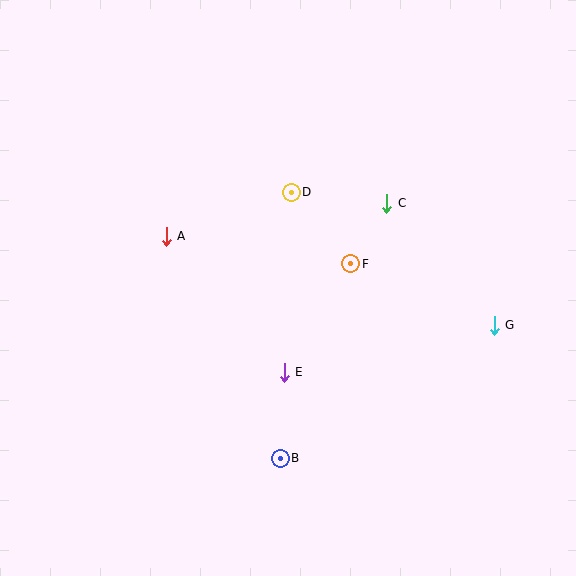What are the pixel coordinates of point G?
Point G is at (494, 325).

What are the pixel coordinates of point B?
Point B is at (280, 458).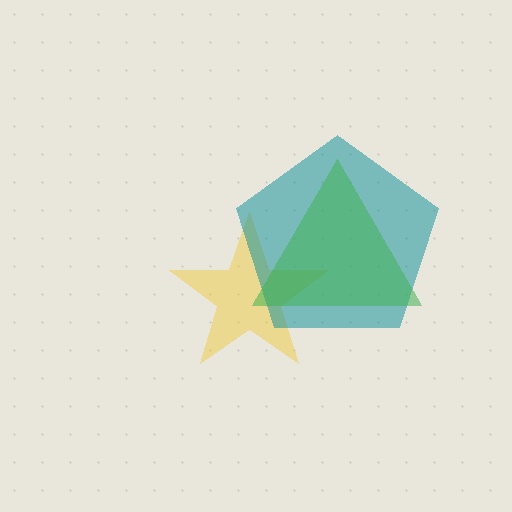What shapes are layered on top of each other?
The layered shapes are: a yellow star, a teal pentagon, a green triangle.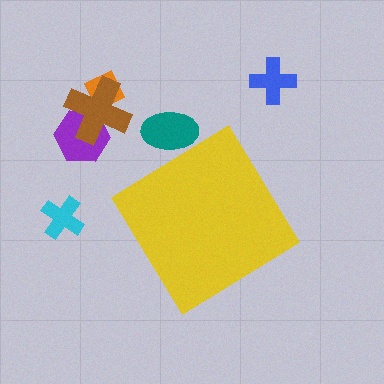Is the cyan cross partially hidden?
No, the cyan cross is fully visible.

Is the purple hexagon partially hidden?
No, the purple hexagon is fully visible.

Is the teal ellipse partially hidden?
Yes, the teal ellipse is partially hidden behind the yellow diamond.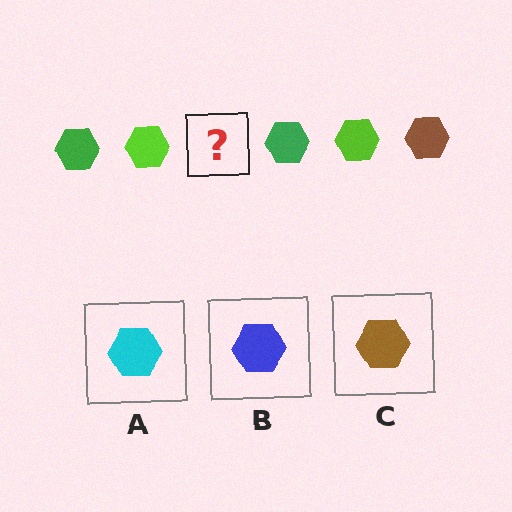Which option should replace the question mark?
Option C.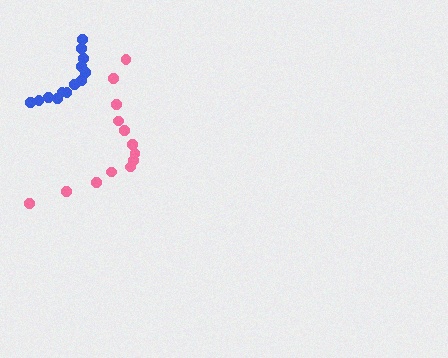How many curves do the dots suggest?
There are 2 distinct paths.